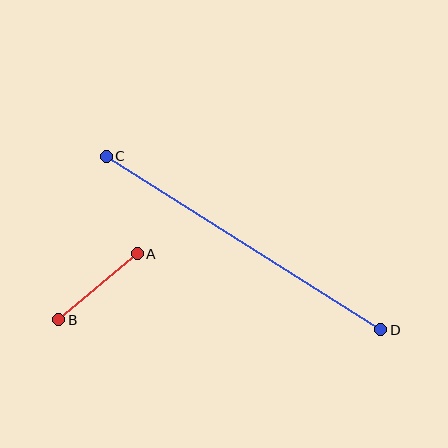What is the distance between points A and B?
The distance is approximately 102 pixels.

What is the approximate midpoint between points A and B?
The midpoint is at approximately (98, 287) pixels.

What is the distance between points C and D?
The distance is approximately 325 pixels.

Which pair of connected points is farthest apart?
Points C and D are farthest apart.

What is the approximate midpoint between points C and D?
The midpoint is at approximately (244, 243) pixels.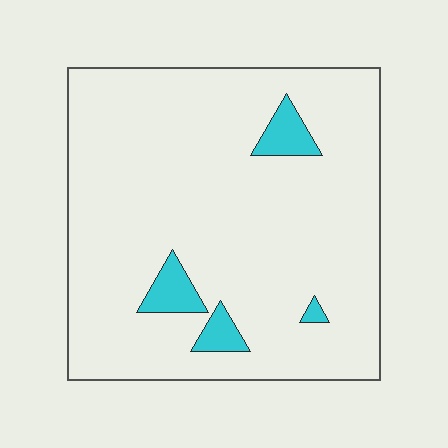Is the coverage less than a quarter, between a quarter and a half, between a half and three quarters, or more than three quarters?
Less than a quarter.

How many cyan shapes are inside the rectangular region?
4.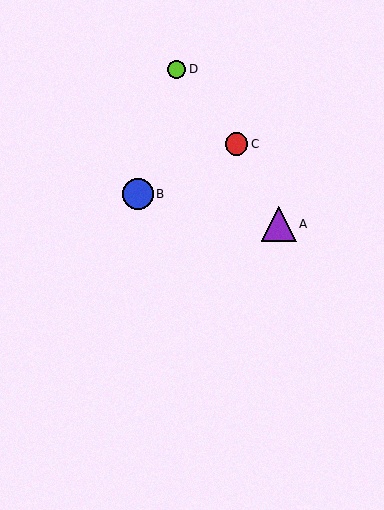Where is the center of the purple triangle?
The center of the purple triangle is at (279, 225).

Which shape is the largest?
The purple triangle (labeled A) is the largest.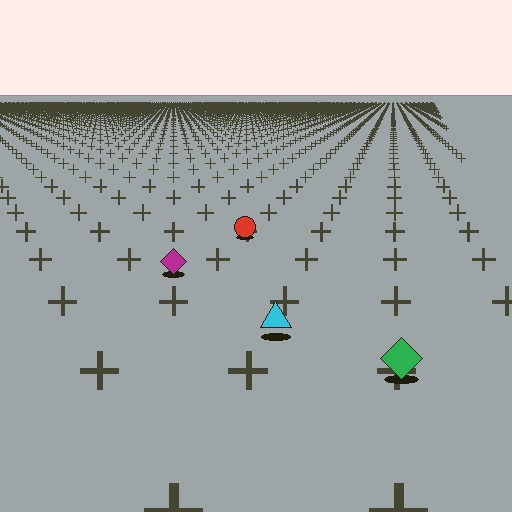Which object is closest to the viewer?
The green diamond is closest. The texture marks near it are larger and more spread out.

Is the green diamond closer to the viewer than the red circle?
Yes. The green diamond is closer — you can tell from the texture gradient: the ground texture is coarser near it.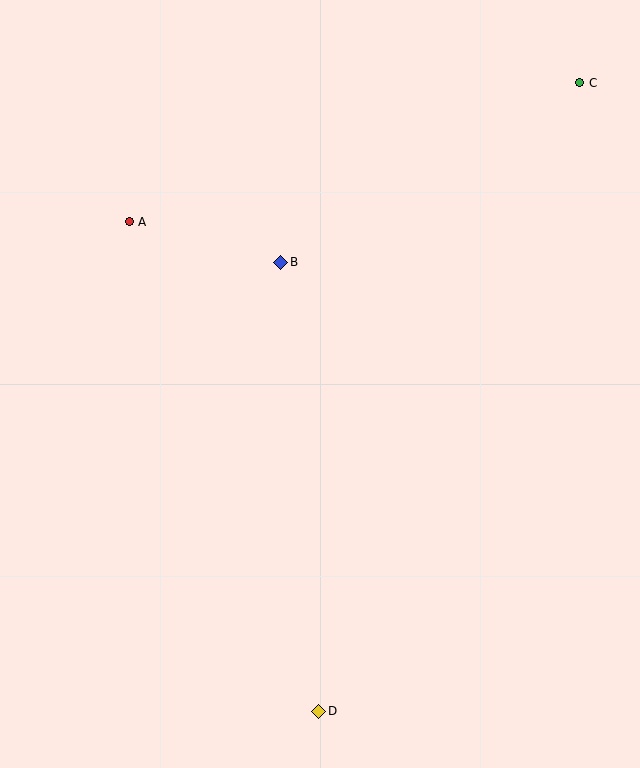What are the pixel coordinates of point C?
Point C is at (580, 83).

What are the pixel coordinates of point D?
Point D is at (319, 711).